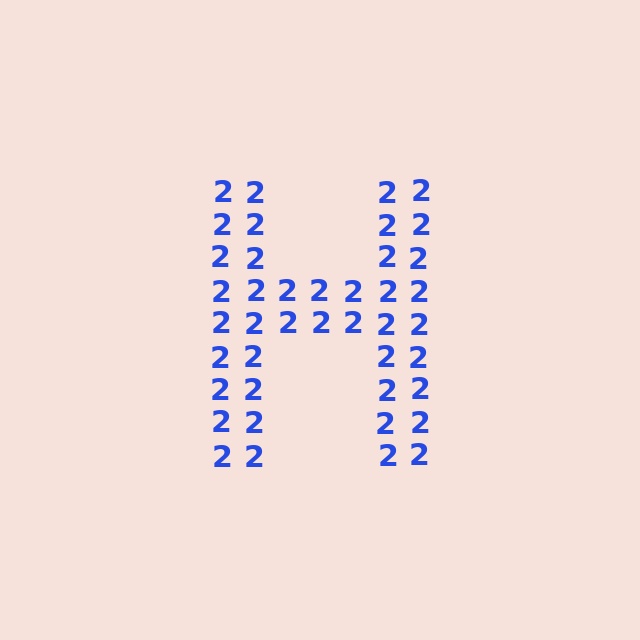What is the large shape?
The large shape is the letter H.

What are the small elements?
The small elements are digit 2's.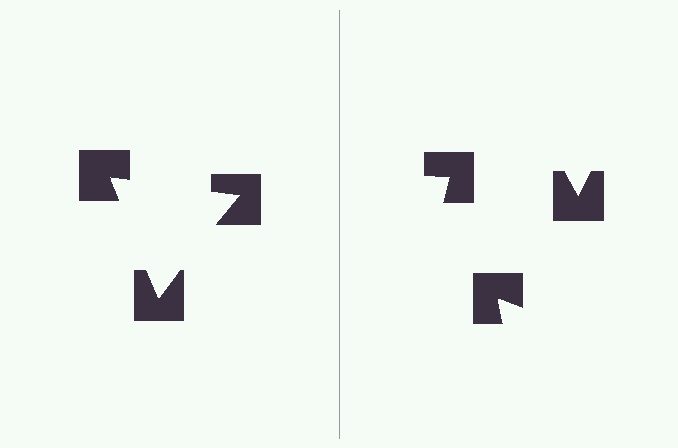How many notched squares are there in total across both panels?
6 — 3 on each side.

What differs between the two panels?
The notched squares are positioned identically on both sides; only the wedge orientations differ. On the left they align to a triangle; on the right they are misaligned.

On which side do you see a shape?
An illusory triangle appears on the left side. On the right side the wedge cuts are rotated, so no coherent shape forms.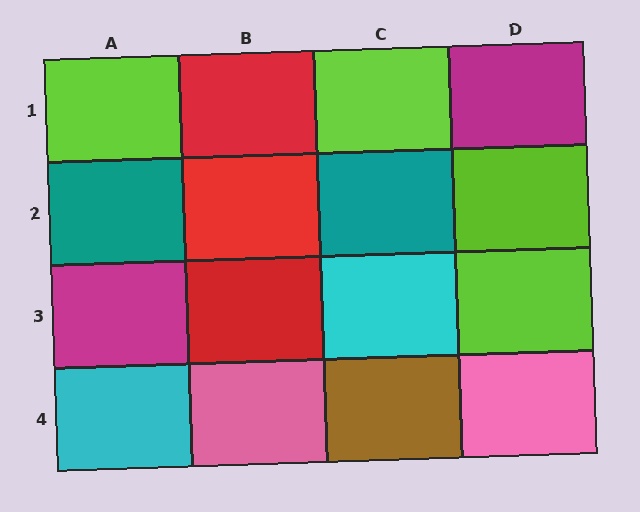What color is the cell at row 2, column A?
Teal.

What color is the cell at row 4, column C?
Brown.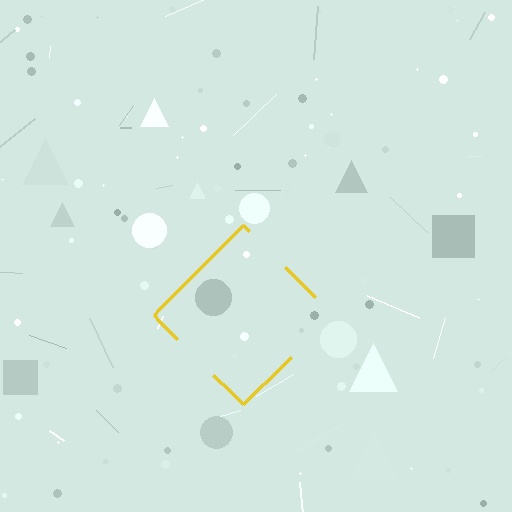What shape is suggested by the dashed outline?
The dashed outline suggests a diamond.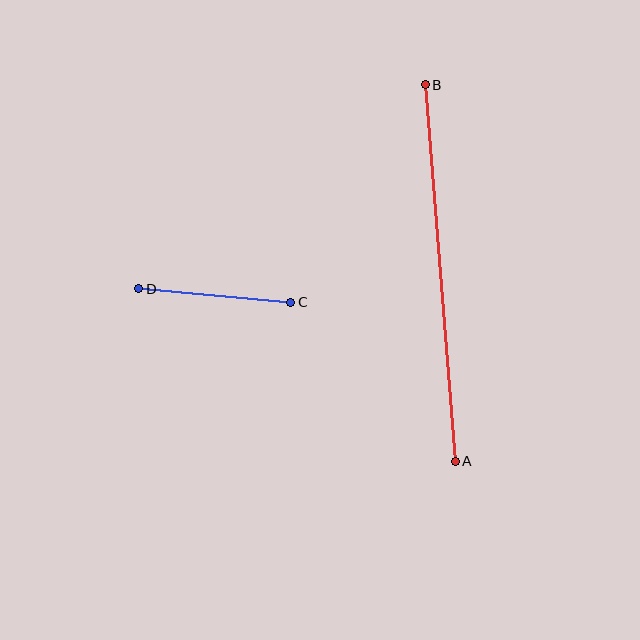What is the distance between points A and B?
The distance is approximately 378 pixels.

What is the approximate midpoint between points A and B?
The midpoint is at approximately (440, 273) pixels.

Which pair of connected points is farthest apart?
Points A and B are farthest apart.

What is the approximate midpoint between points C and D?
The midpoint is at approximately (215, 296) pixels.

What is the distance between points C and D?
The distance is approximately 152 pixels.